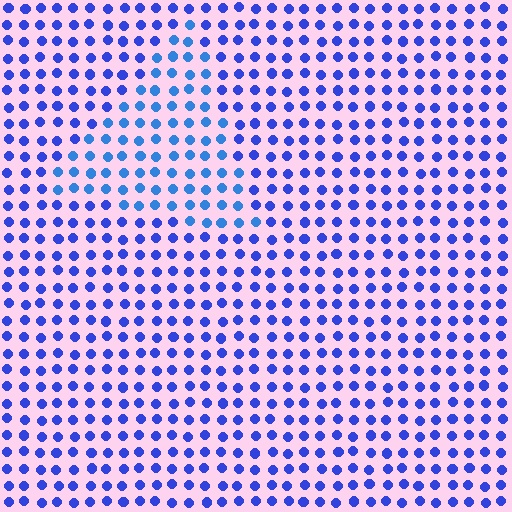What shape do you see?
I see a triangle.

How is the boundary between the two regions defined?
The boundary is defined purely by a slight shift in hue (about 23 degrees). Spacing, size, and orientation are identical on both sides.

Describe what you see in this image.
The image is filled with small blue elements in a uniform arrangement. A triangle-shaped region is visible where the elements are tinted to a slightly different hue, forming a subtle color boundary.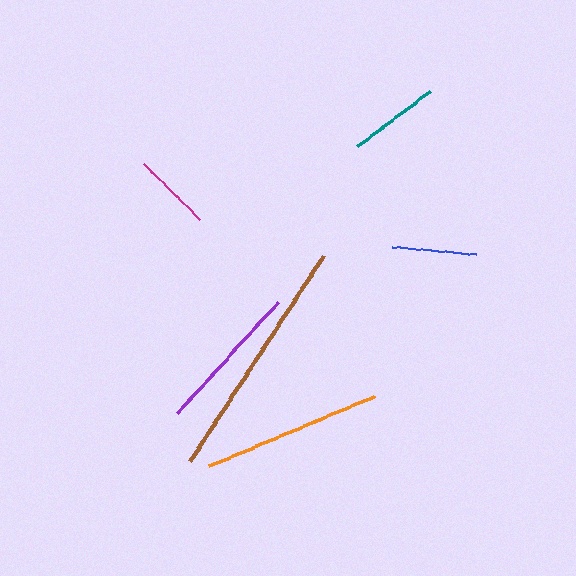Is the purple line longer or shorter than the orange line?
The orange line is longer than the purple line.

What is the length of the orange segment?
The orange segment is approximately 180 pixels long.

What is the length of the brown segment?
The brown segment is approximately 246 pixels long.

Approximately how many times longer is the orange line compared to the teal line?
The orange line is approximately 2.0 times the length of the teal line.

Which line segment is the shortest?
The magenta line is the shortest at approximately 79 pixels.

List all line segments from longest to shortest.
From longest to shortest: brown, orange, purple, teal, blue, magenta.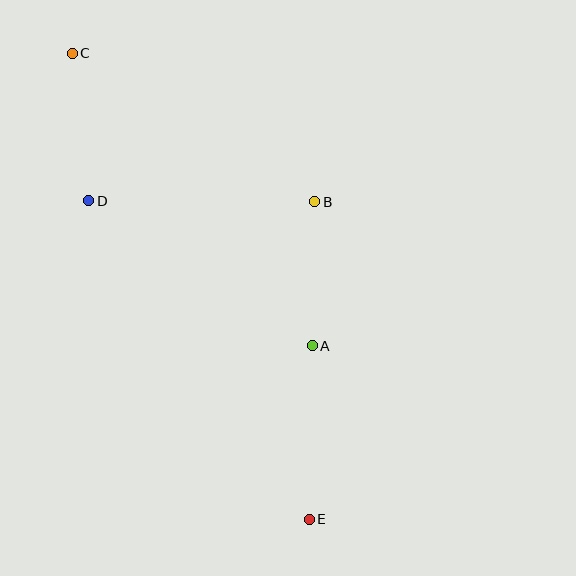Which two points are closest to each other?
Points A and B are closest to each other.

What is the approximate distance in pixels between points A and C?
The distance between A and C is approximately 378 pixels.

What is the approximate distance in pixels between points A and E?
The distance between A and E is approximately 174 pixels.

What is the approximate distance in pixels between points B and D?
The distance between B and D is approximately 226 pixels.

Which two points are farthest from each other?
Points C and E are farthest from each other.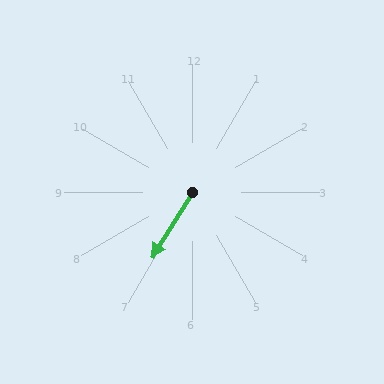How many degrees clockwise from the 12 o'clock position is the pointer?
Approximately 212 degrees.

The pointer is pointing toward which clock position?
Roughly 7 o'clock.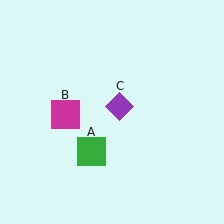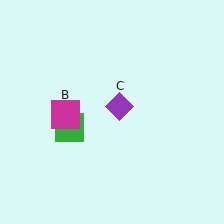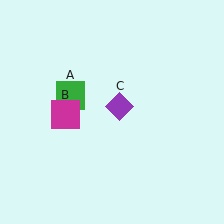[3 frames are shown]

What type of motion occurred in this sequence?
The green square (object A) rotated clockwise around the center of the scene.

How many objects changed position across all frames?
1 object changed position: green square (object A).